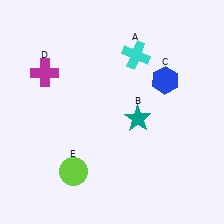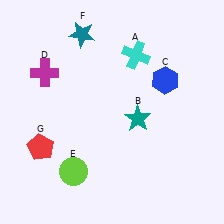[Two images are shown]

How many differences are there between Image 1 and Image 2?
There are 2 differences between the two images.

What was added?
A teal star (F), a red pentagon (G) were added in Image 2.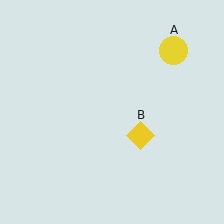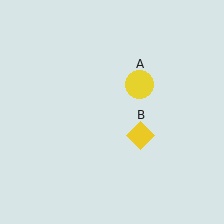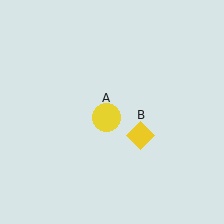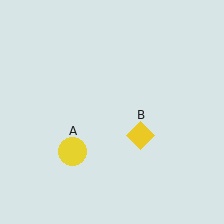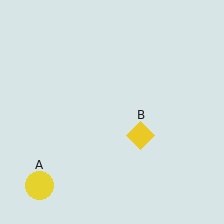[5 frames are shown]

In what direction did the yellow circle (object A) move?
The yellow circle (object A) moved down and to the left.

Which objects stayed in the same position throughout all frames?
Yellow diamond (object B) remained stationary.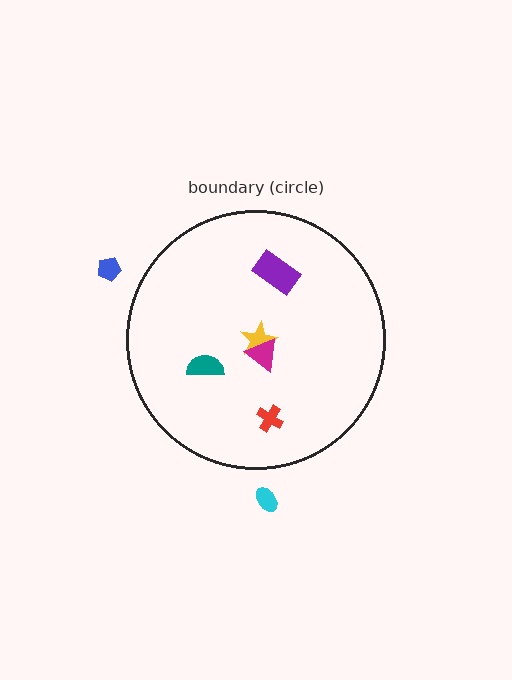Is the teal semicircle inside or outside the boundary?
Inside.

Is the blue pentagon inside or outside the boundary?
Outside.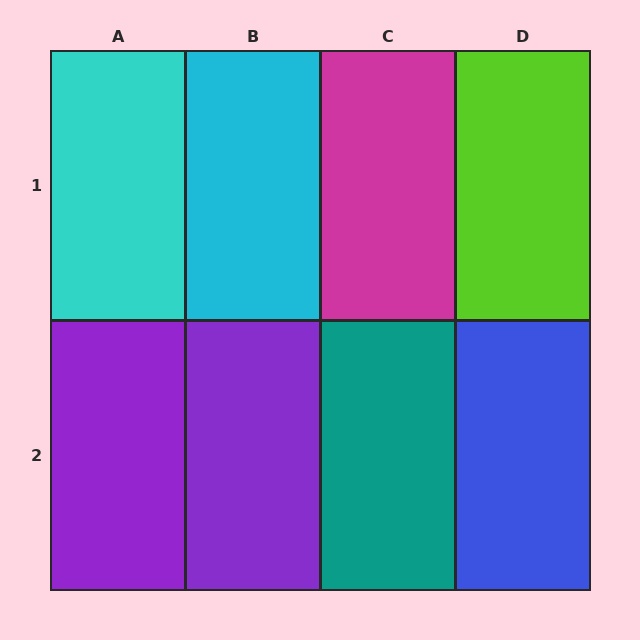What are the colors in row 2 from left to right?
Purple, purple, teal, blue.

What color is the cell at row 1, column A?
Cyan.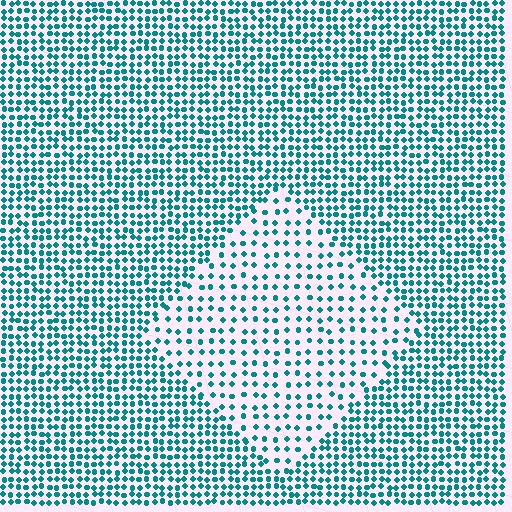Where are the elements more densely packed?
The elements are more densely packed outside the diamond boundary.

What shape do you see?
I see a diamond.